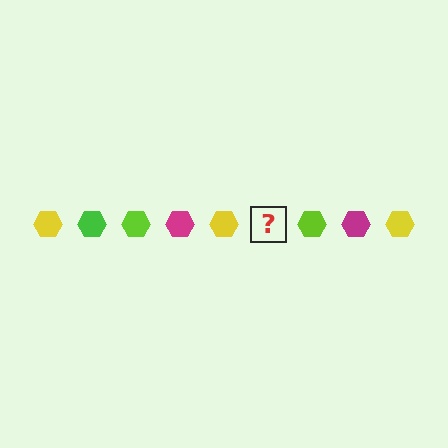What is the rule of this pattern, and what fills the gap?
The rule is that the pattern cycles through yellow, green, lime, magenta hexagons. The gap should be filled with a green hexagon.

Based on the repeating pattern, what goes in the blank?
The blank should be a green hexagon.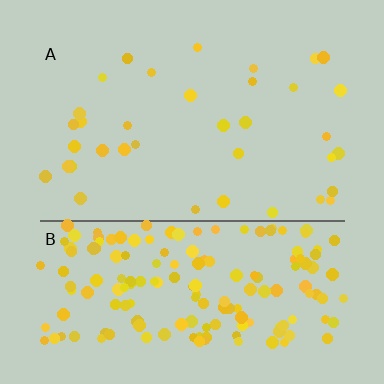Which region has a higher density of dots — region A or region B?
B (the bottom).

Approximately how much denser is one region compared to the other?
Approximately 5.0× — region B over region A.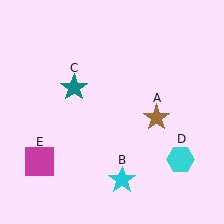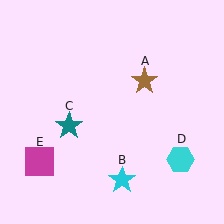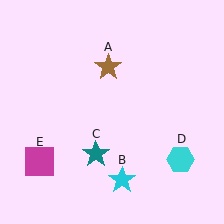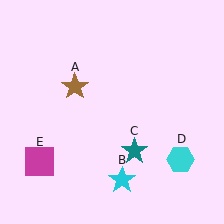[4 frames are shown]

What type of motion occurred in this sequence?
The brown star (object A), teal star (object C) rotated counterclockwise around the center of the scene.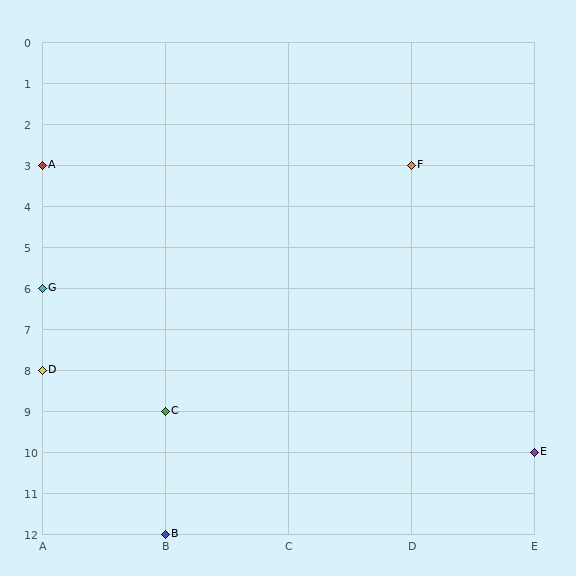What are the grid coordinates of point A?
Point A is at grid coordinates (A, 3).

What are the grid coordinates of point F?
Point F is at grid coordinates (D, 3).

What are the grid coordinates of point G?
Point G is at grid coordinates (A, 6).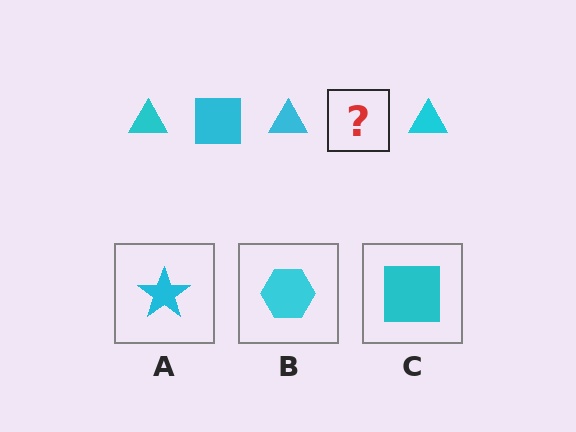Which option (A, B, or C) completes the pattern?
C.